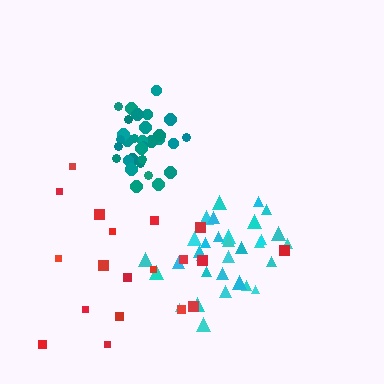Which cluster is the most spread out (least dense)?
Red.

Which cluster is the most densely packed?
Teal.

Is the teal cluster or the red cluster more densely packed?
Teal.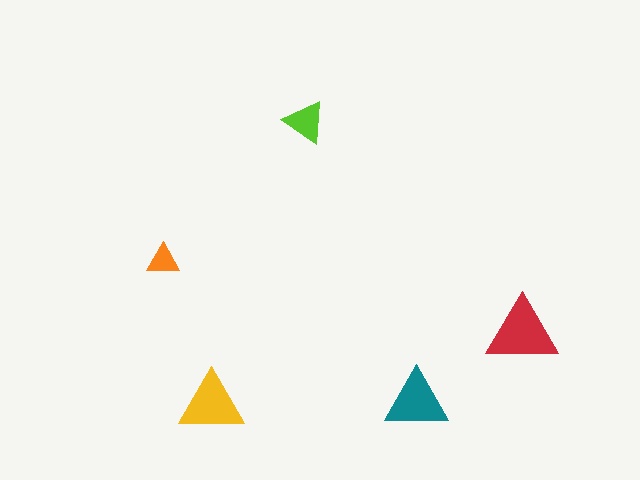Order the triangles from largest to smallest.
the red one, the yellow one, the teal one, the lime one, the orange one.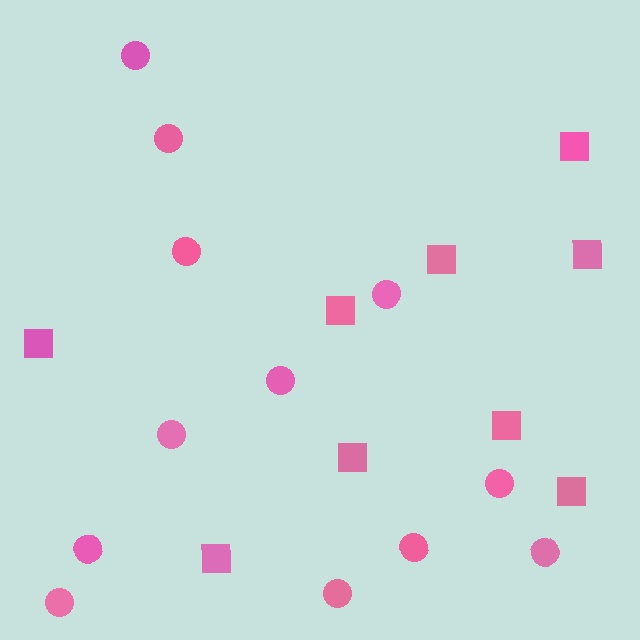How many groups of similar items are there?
There are 2 groups: one group of squares (9) and one group of circles (12).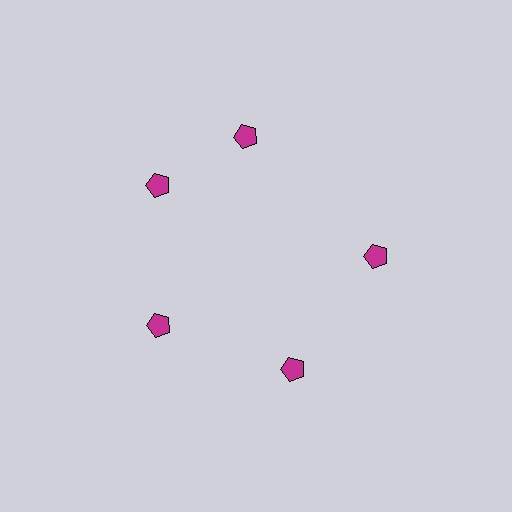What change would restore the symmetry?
The symmetry would be restored by rotating it back into even spacing with its neighbors so that all 5 pentagons sit at equal angles and equal distance from the center.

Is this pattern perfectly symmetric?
No. The 5 magenta pentagons are arranged in a ring, but one element near the 1 o'clock position is rotated out of alignment along the ring, breaking the 5-fold rotational symmetry.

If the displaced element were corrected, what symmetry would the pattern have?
It would have 5-fold rotational symmetry — the pattern would map onto itself every 72 degrees.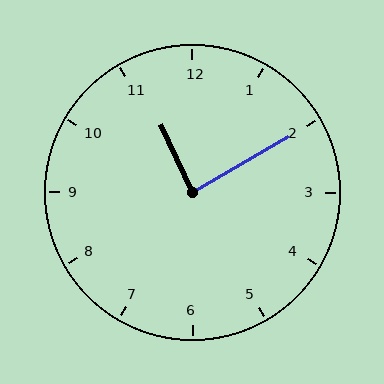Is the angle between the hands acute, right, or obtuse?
It is right.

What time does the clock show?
11:10.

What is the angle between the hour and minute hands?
Approximately 85 degrees.